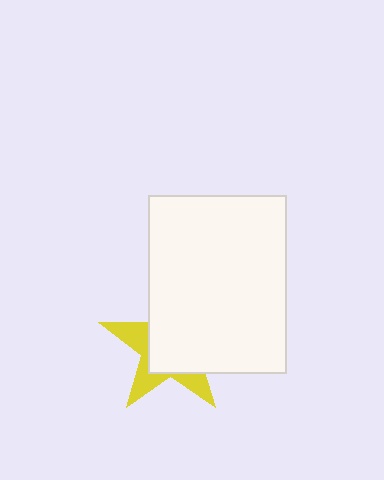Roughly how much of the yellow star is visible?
A small part of it is visible (roughly 35%).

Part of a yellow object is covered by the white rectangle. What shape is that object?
It is a star.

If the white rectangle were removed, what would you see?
You would see the complete yellow star.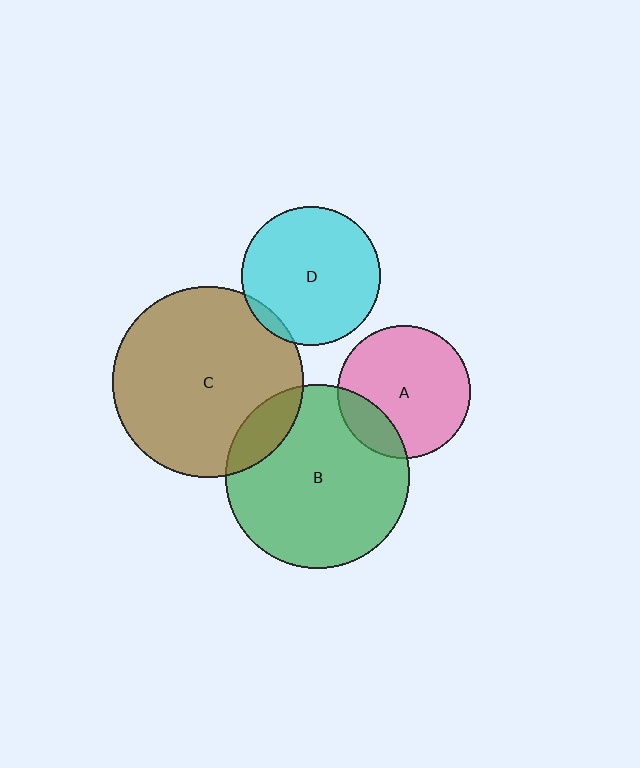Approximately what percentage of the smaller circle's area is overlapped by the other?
Approximately 5%.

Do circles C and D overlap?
Yes.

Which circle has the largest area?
Circle C (brown).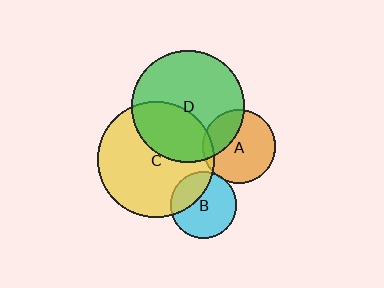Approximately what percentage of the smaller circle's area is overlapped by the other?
Approximately 30%.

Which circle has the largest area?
Circle C (yellow).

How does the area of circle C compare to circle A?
Approximately 2.5 times.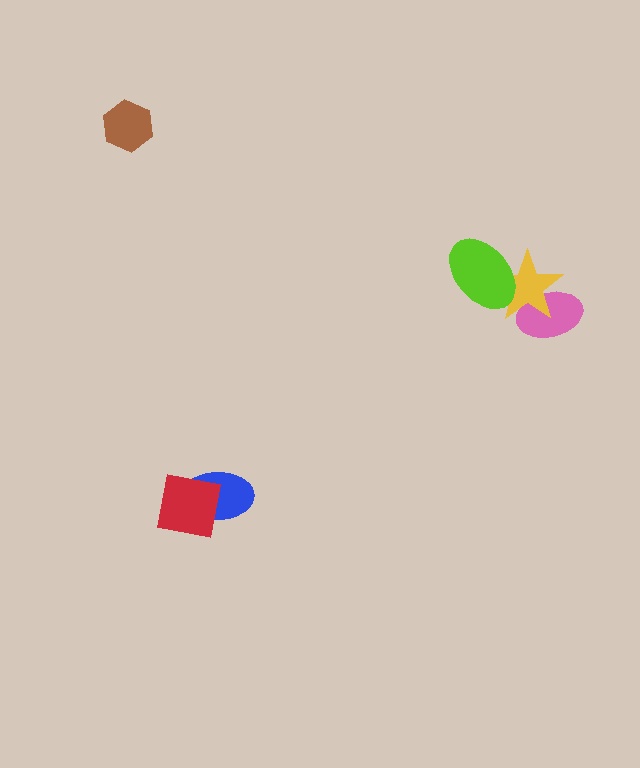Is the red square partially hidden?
No, no other shape covers it.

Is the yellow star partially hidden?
Yes, it is partially covered by another shape.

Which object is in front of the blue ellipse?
The red square is in front of the blue ellipse.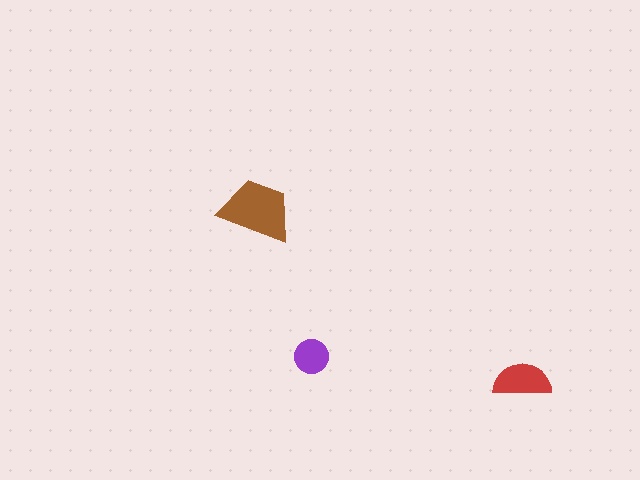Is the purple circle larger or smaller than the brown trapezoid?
Smaller.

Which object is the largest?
The brown trapezoid.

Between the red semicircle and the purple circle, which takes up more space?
The red semicircle.